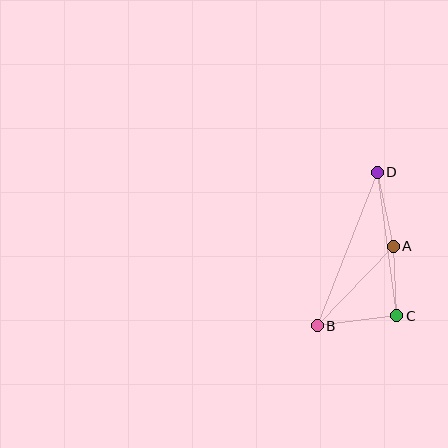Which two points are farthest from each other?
Points B and D are farthest from each other.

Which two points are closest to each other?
Points A and C are closest to each other.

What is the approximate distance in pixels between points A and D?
The distance between A and D is approximately 75 pixels.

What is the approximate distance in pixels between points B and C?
The distance between B and C is approximately 80 pixels.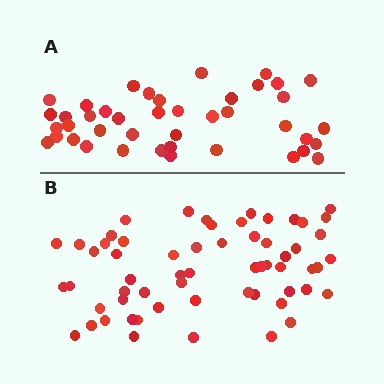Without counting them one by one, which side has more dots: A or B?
Region B (the bottom region) has more dots.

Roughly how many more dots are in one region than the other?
Region B has approximately 20 more dots than region A.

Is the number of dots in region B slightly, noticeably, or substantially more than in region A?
Region B has noticeably more, but not dramatically so. The ratio is roughly 1.4 to 1.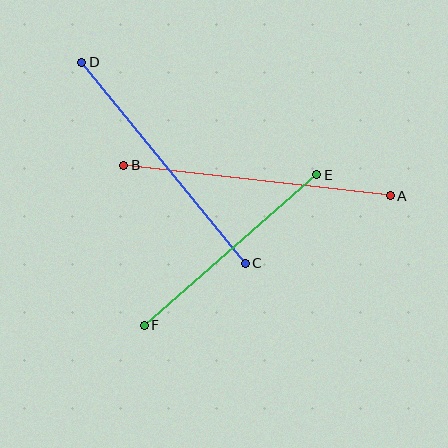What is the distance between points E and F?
The distance is approximately 229 pixels.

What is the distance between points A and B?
The distance is approximately 269 pixels.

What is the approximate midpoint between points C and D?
The midpoint is at approximately (163, 163) pixels.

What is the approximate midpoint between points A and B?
The midpoint is at approximately (257, 181) pixels.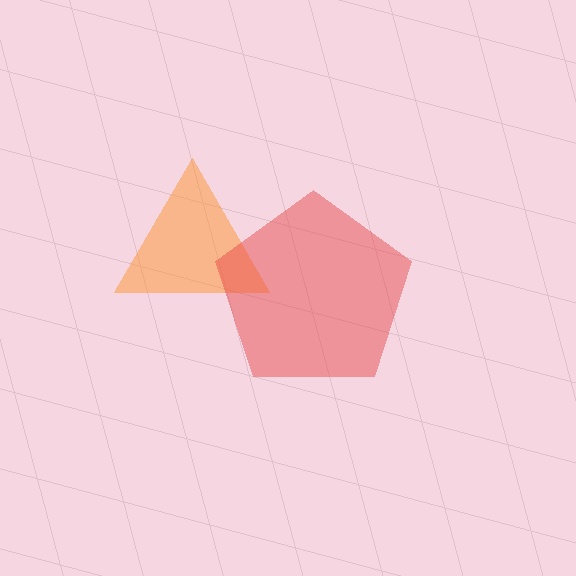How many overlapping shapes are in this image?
There are 2 overlapping shapes in the image.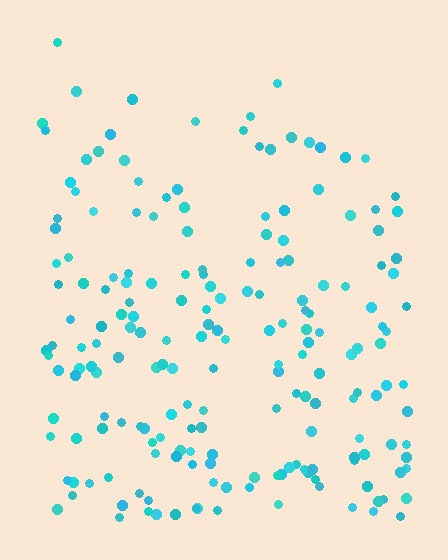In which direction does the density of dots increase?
From top to bottom, with the bottom side densest.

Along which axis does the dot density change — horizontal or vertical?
Vertical.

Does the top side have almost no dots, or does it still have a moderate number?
Still a moderate number, just noticeably fewer than the bottom.